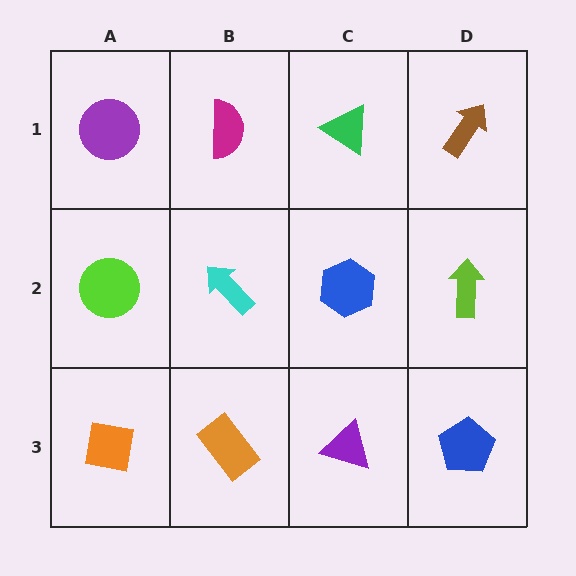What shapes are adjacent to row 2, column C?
A green triangle (row 1, column C), a purple triangle (row 3, column C), a cyan arrow (row 2, column B), a lime arrow (row 2, column D).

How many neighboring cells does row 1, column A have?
2.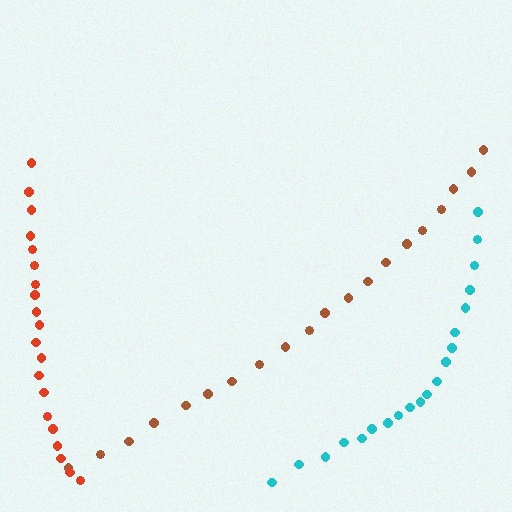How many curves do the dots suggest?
There are 3 distinct paths.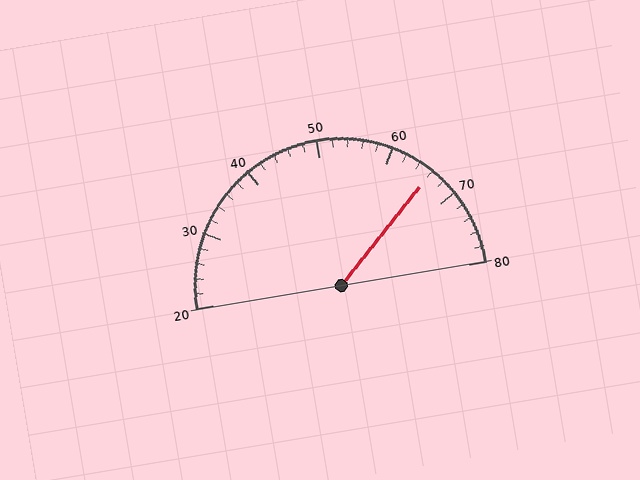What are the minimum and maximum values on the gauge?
The gauge ranges from 20 to 80.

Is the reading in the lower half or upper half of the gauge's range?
The reading is in the upper half of the range (20 to 80).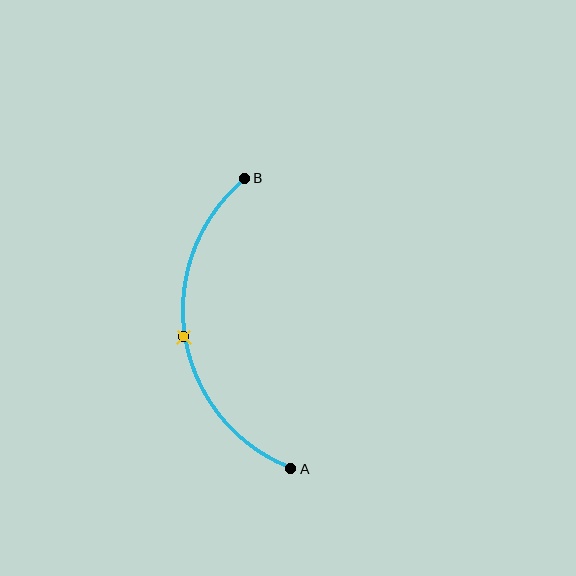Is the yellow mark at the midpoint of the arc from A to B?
Yes. The yellow mark lies on the arc at equal arc-length from both A and B — it is the arc midpoint.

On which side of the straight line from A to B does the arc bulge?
The arc bulges to the left of the straight line connecting A and B.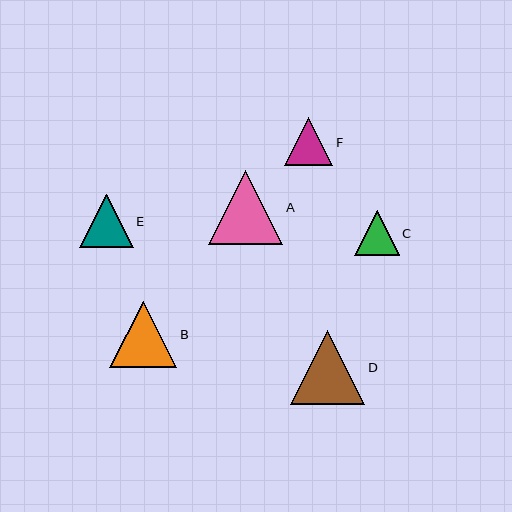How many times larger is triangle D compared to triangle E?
Triangle D is approximately 1.4 times the size of triangle E.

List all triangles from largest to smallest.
From largest to smallest: D, A, B, E, F, C.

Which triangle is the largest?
Triangle D is the largest with a size of approximately 74 pixels.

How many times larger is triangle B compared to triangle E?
Triangle B is approximately 1.3 times the size of triangle E.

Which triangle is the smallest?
Triangle C is the smallest with a size of approximately 44 pixels.